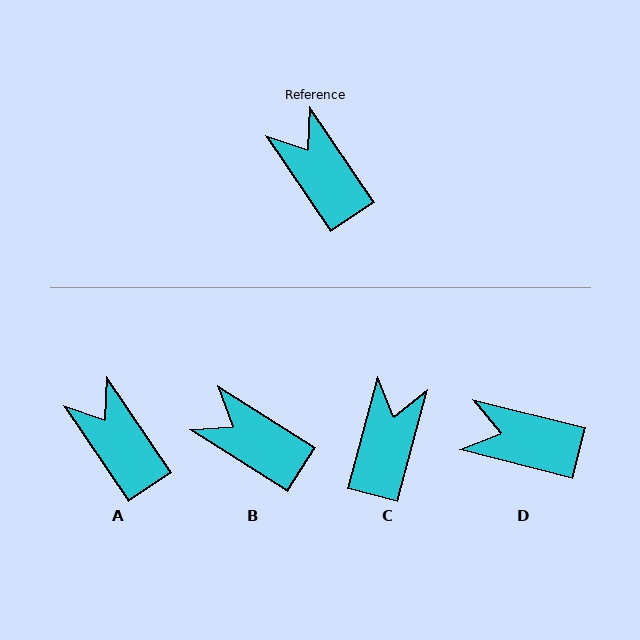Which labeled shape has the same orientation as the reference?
A.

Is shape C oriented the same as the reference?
No, it is off by about 49 degrees.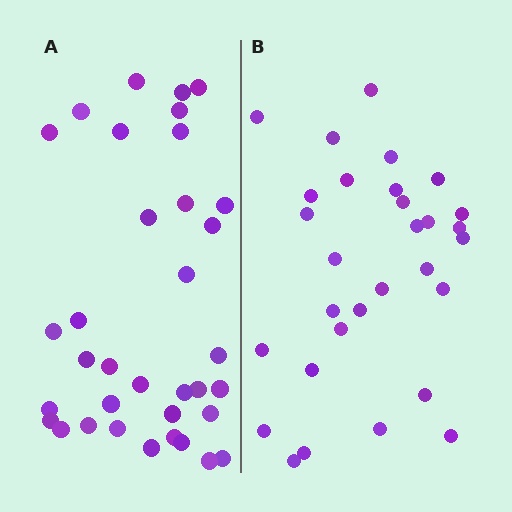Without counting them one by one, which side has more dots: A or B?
Region A (the left region) has more dots.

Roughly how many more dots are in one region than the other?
Region A has about 5 more dots than region B.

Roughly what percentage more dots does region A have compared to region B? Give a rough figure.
About 15% more.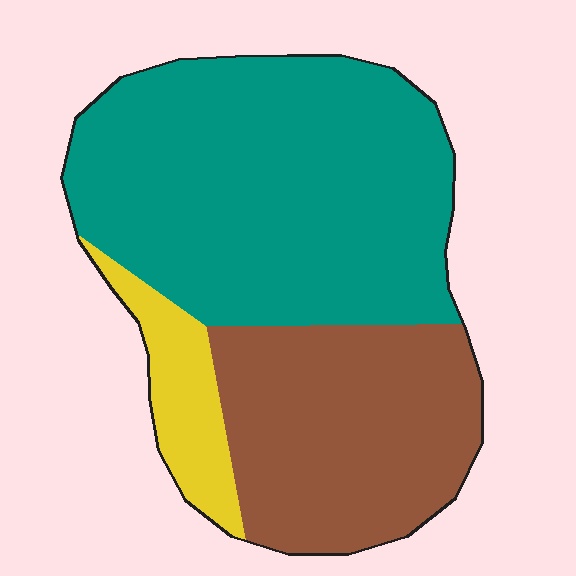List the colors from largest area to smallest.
From largest to smallest: teal, brown, yellow.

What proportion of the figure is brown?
Brown covers about 35% of the figure.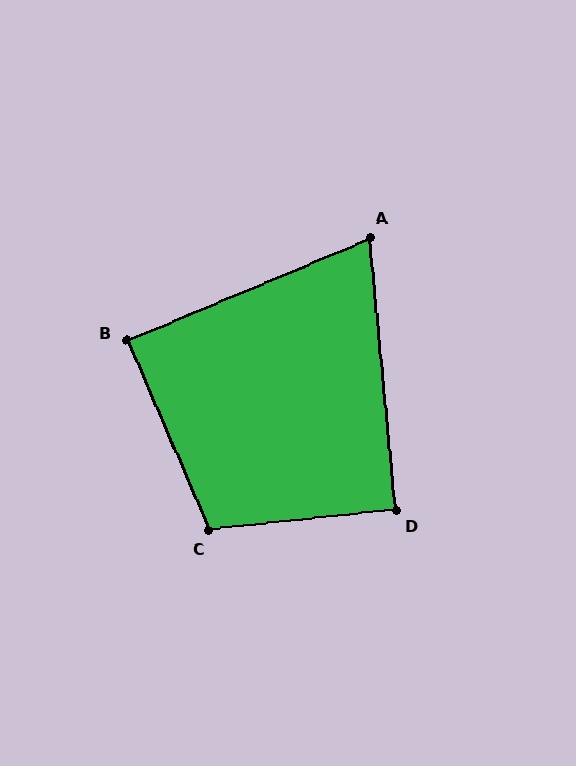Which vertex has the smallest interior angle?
A, at approximately 73 degrees.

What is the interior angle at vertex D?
Approximately 91 degrees (approximately right).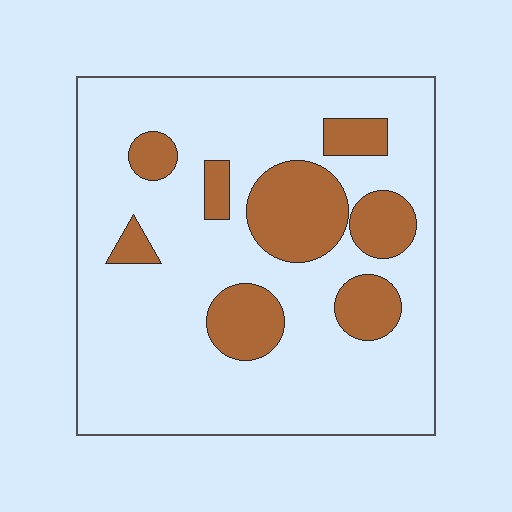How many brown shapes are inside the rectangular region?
8.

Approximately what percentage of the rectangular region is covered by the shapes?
Approximately 20%.